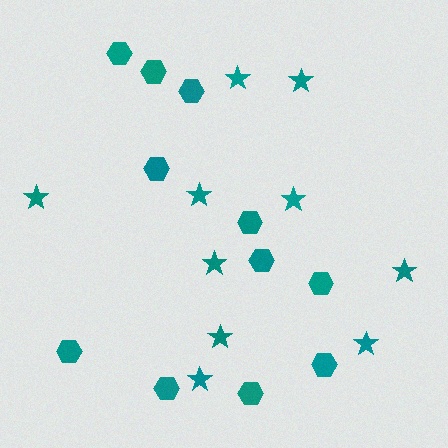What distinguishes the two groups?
There are 2 groups: one group of hexagons (11) and one group of stars (10).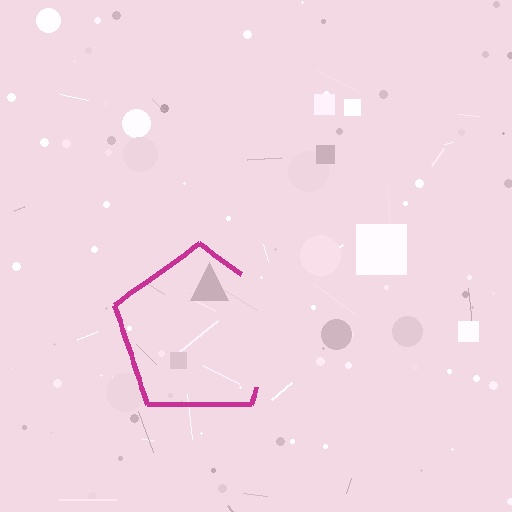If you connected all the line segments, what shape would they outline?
They would outline a pentagon.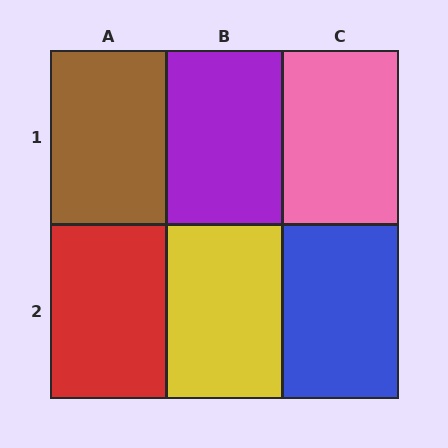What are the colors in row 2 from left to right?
Red, yellow, blue.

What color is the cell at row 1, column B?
Purple.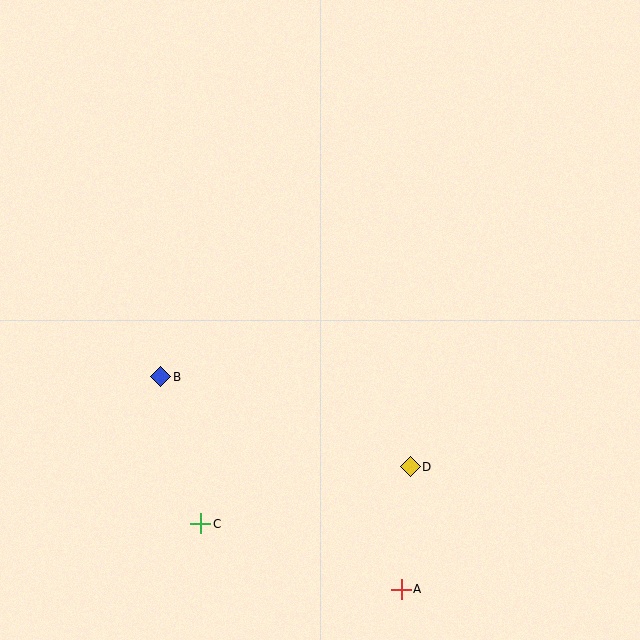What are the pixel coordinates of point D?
Point D is at (410, 467).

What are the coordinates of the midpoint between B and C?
The midpoint between B and C is at (181, 450).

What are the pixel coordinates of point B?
Point B is at (161, 377).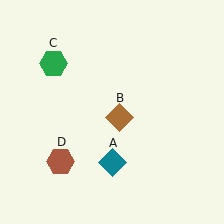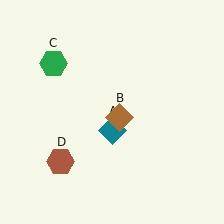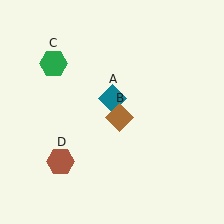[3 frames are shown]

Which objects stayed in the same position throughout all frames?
Brown diamond (object B) and green hexagon (object C) and brown hexagon (object D) remained stationary.